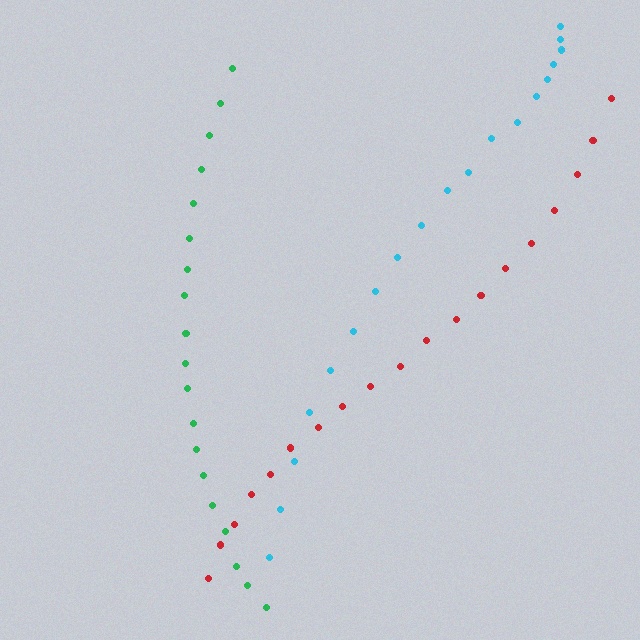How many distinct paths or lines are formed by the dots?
There are 3 distinct paths.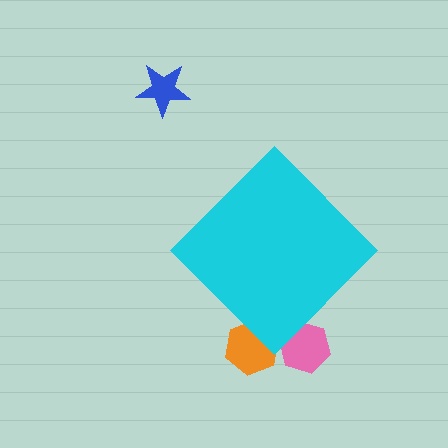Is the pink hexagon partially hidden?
Yes, the pink hexagon is partially hidden behind the cyan diamond.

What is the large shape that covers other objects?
A cyan diamond.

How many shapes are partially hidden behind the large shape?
2 shapes are partially hidden.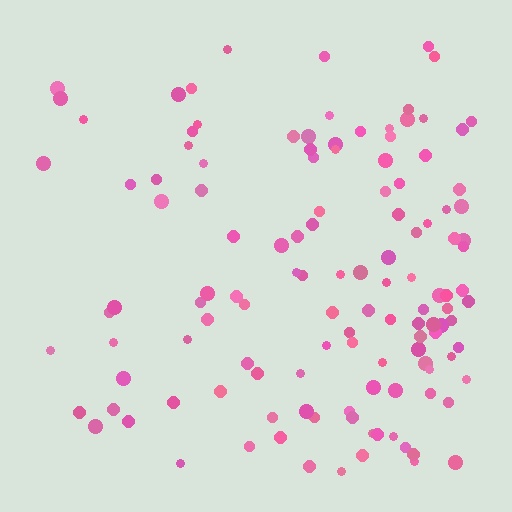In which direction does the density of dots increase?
From left to right, with the right side densest.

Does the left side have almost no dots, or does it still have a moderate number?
Still a moderate number, just noticeably fewer than the right.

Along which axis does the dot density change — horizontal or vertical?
Horizontal.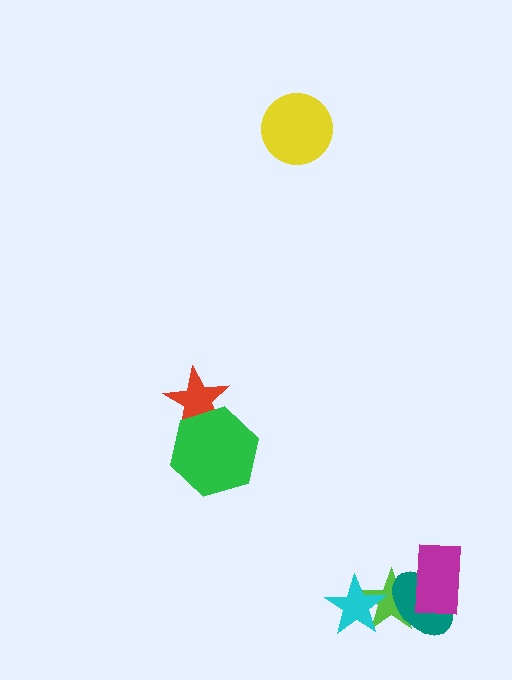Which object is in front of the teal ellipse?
The magenta rectangle is in front of the teal ellipse.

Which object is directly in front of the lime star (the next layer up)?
The teal ellipse is directly in front of the lime star.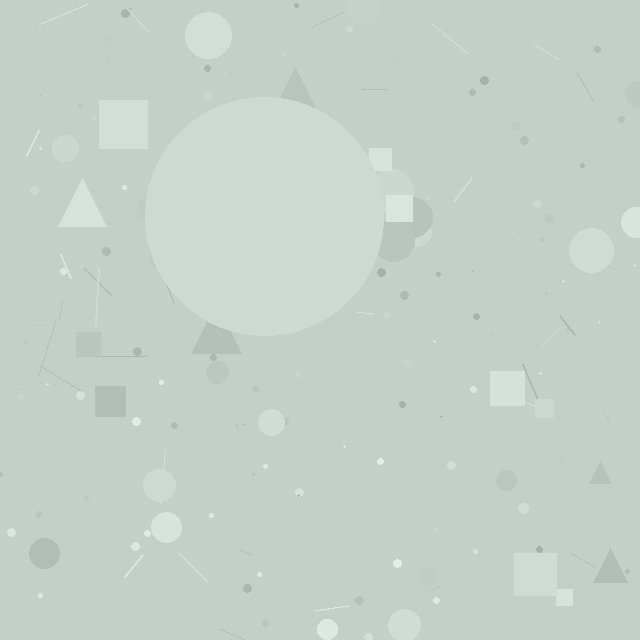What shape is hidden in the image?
A circle is hidden in the image.